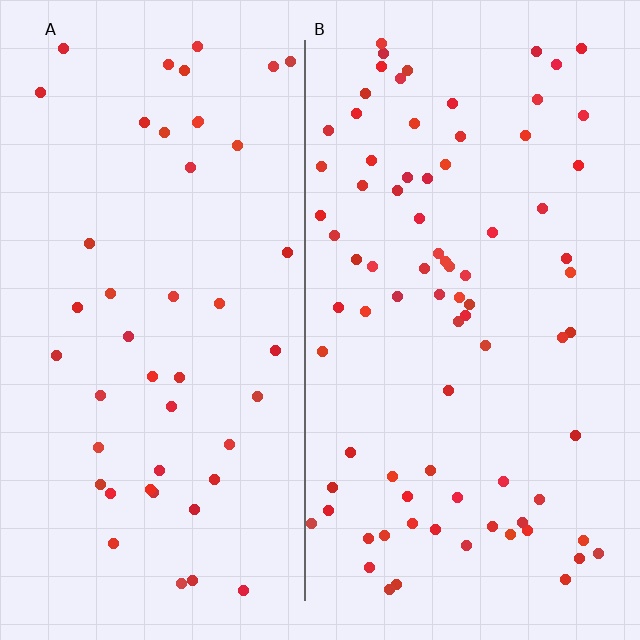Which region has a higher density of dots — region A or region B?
B (the right).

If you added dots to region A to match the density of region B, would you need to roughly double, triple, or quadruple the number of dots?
Approximately double.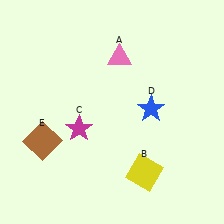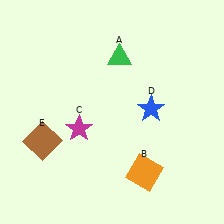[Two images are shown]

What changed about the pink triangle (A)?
In Image 1, A is pink. In Image 2, it changed to green.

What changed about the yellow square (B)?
In Image 1, B is yellow. In Image 2, it changed to orange.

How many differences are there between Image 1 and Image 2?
There are 2 differences between the two images.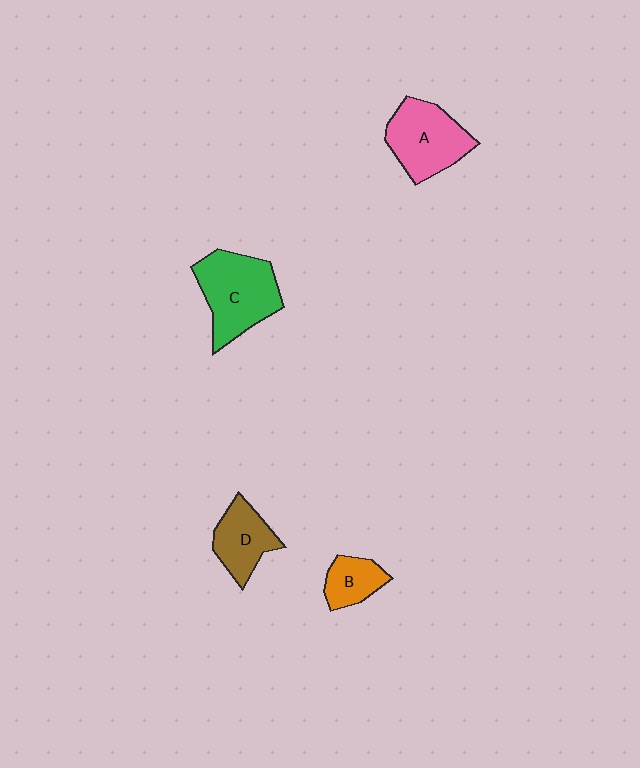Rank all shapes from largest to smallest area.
From largest to smallest: C (green), A (pink), D (brown), B (orange).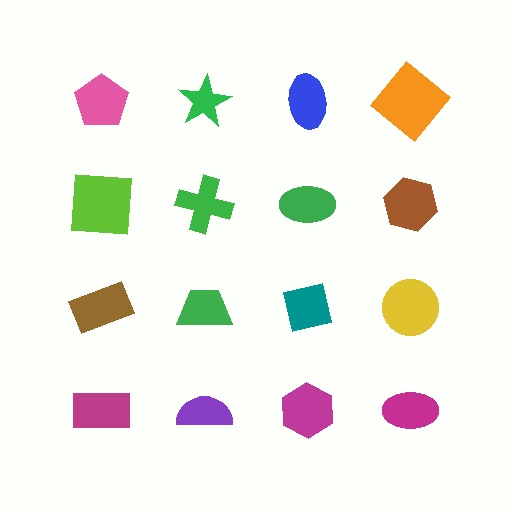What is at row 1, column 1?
A pink pentagon.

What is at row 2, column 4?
A brown hexagon.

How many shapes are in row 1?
4 shapes.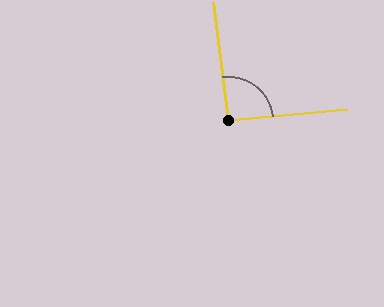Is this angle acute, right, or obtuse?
It is approximately a right angle.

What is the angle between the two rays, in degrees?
Approximately 92 degrees.